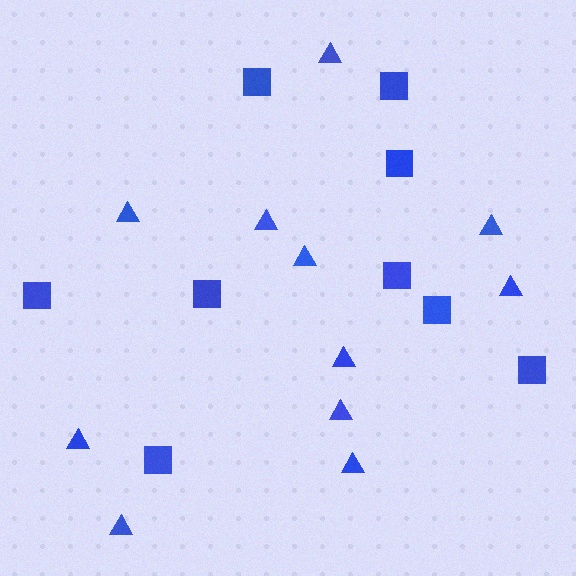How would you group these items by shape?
There are 2 groups: one group of squares (9) and one group of triangles (11).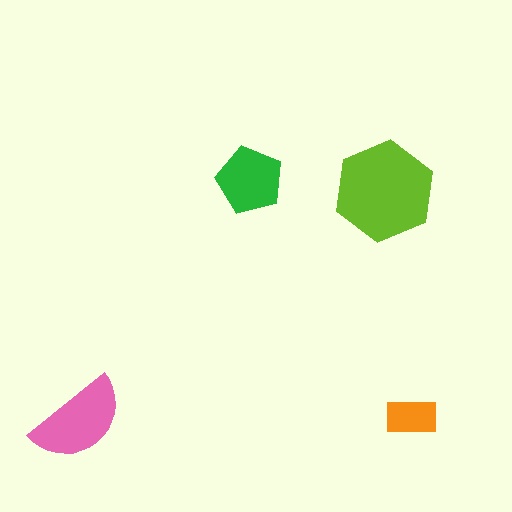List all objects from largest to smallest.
The lime hexagon, the pink semicircle, the green pentagon, the orange rectangle.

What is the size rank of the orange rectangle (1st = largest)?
4th.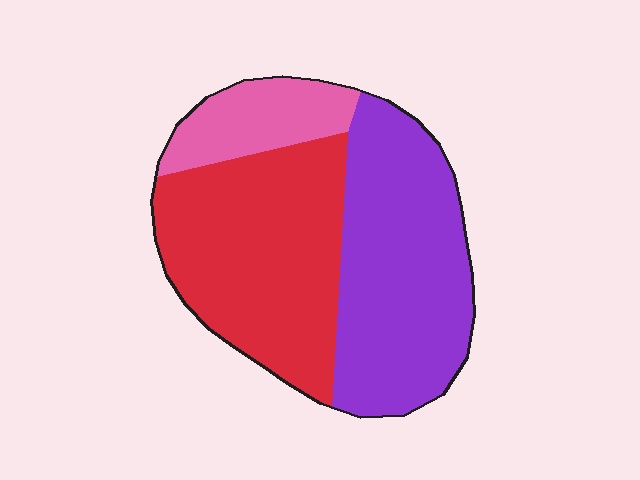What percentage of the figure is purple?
Purple covers 43% of the figure.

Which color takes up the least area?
Pink, at roughly 15%.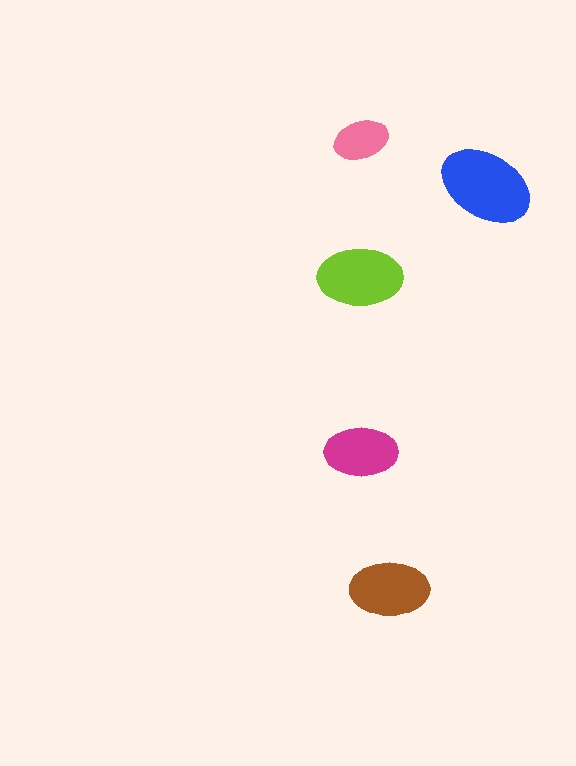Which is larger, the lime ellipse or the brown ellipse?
The lime one.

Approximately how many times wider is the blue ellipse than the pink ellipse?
About 1.5 times wider.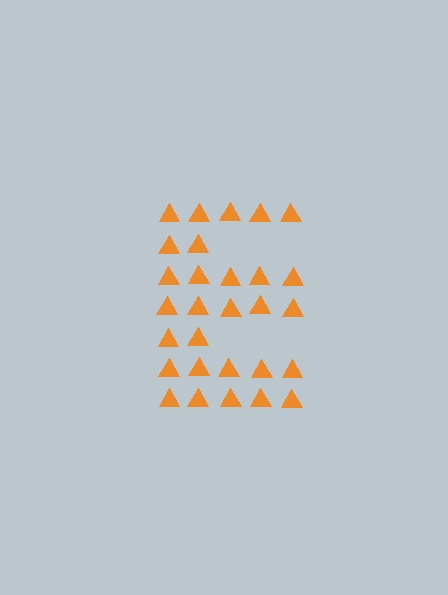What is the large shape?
The large shape is the letter E.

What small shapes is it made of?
It is made of small triangles.